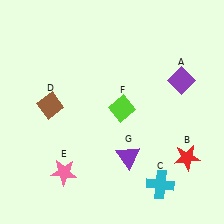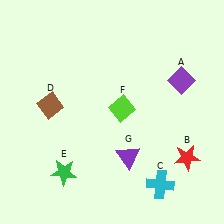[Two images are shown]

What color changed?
The star (E) changed from pink in Image 1 to green in Image 2.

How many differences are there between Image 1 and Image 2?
There is 1 difference between the two images.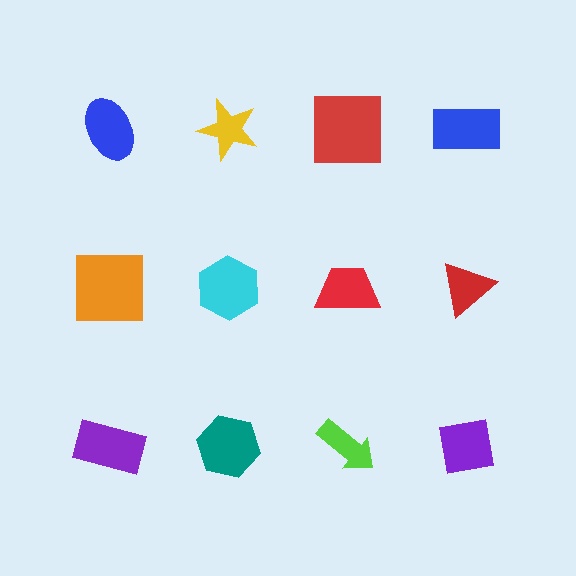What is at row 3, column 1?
A purple rectangle.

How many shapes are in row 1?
4 shapes.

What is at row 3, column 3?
A lime arrow.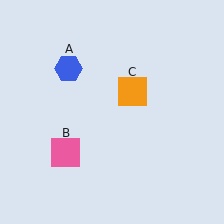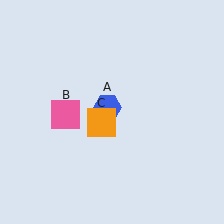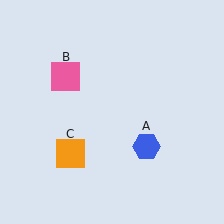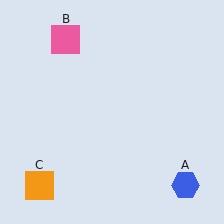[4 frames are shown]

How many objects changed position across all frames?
3 objects changed position: blue hexagon (object A), pink square (object B), orange square (object C).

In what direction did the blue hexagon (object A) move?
The blue hexagon (object A) moved down and to the right.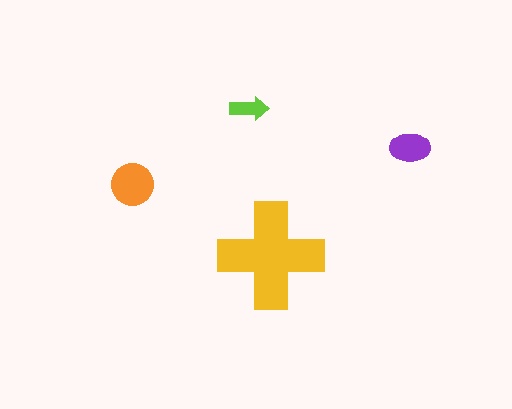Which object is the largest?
The yellow cross.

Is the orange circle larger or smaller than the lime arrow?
Larger.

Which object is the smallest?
The lime arrow.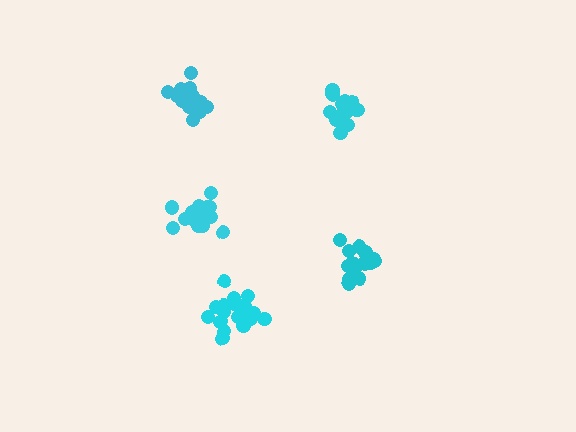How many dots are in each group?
Group 1: 20 dots, Group 2: 17 dots, Group 3: 19 dots, Group 4: 16 dots, Group 5: 15 dots (87 total).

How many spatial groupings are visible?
There are 5 spatial groupings.